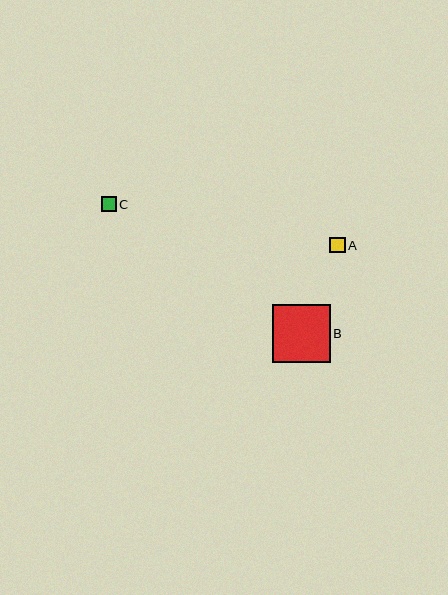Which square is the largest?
Square B is the largest with a size of approximately 58 pixels.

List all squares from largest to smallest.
From largest to smallest: B, C, A.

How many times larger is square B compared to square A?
Square B is approximately 3.8 times the size of square A.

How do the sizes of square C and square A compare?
Square C and square A are approximately the same size.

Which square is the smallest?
Square A is the smallest with a size of approximately 15 pixels.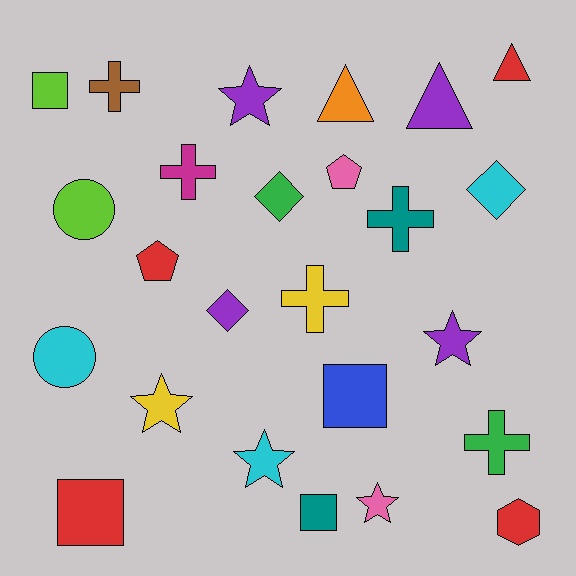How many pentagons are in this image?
There are 2 pentagons.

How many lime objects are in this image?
There are 2 lime objects.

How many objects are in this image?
There are 25 objects.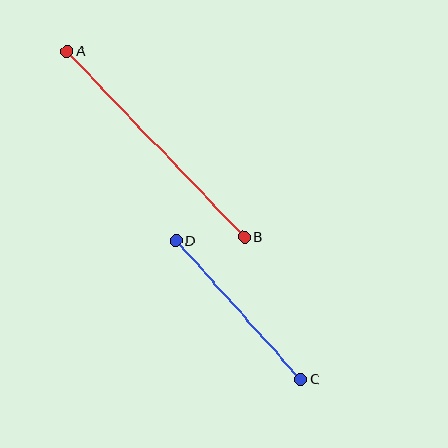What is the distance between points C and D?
The distance is approximately 187 pixels.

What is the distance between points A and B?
The distance is approximately 257 pixels.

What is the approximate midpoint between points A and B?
The midpoint is at approximately (155, 144) pixels.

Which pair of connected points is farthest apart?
Points A and B are farthest apart.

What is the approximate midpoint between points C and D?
The midpoint is at approximately (238, 310) pixels.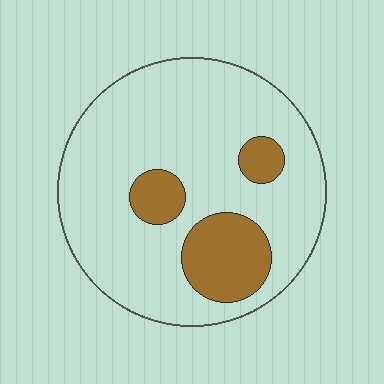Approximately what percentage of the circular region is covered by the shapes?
Approximately 20%.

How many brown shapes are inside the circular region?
3.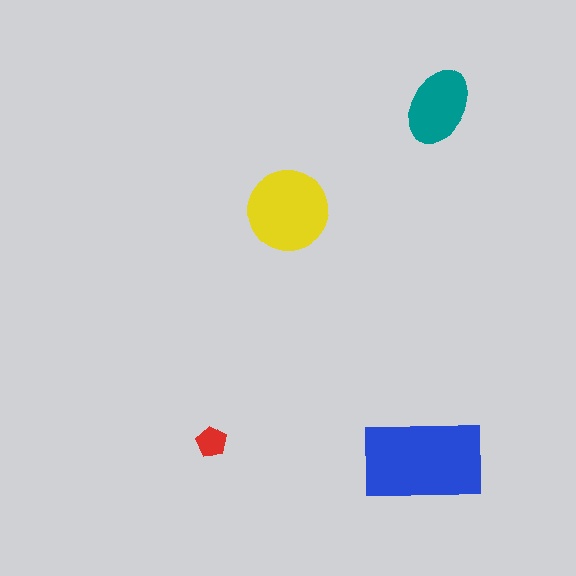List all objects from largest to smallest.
The blue rectangle, the yellow circle, the teal ellipse, the red pentagon.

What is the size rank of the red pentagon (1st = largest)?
4th.